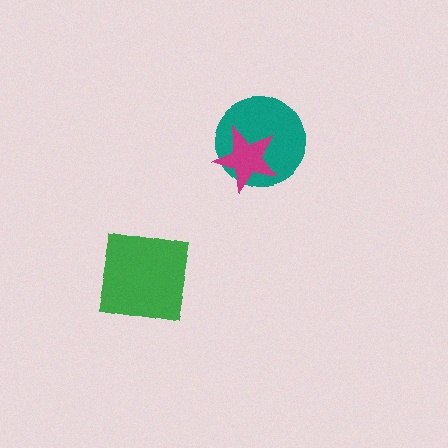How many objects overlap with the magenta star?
1 object overlaps with the magenta star.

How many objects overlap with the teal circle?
1 object overlaps with the teal circle.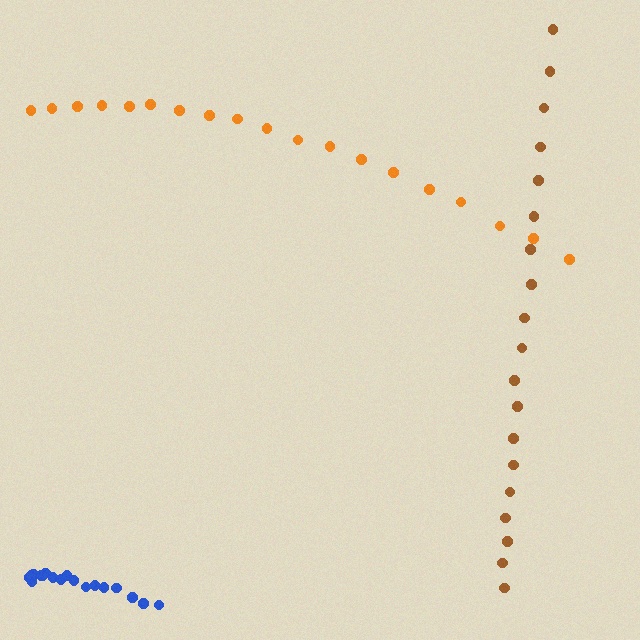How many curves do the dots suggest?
There are 3 distinct paths.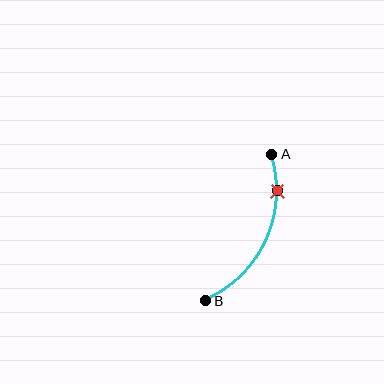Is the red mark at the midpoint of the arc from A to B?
No. The red mark lies on the arc but is closer to endpoint A. The arc midpoint would be at the point on the curve equidistant along the arc from both A and B.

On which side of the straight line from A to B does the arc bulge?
The arc bulges to the right of the straight line connecting A and B.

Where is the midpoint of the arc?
The arc midpoint is the point on the curve farthest from the straight line joining A and B. It sits to the right of that line.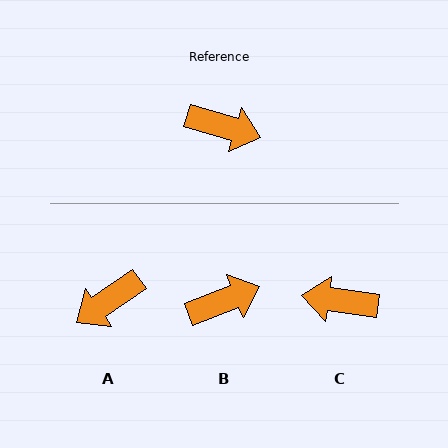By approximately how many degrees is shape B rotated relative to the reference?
Approximately 37 degrees counter-clockwise.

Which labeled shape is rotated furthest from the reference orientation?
C, about 171 degrees away.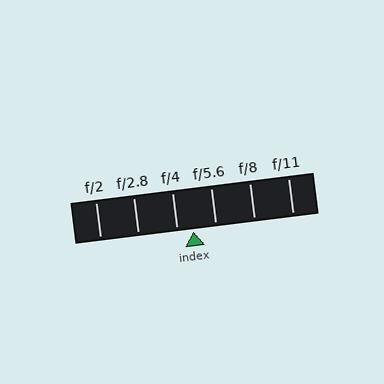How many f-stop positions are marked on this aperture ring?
There are 6 f-stop positions marked.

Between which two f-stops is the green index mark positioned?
The index mark is between f/4 and f/5.6.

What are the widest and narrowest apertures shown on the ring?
The widest aperture shown is f/2 and the narrowest is f/11.